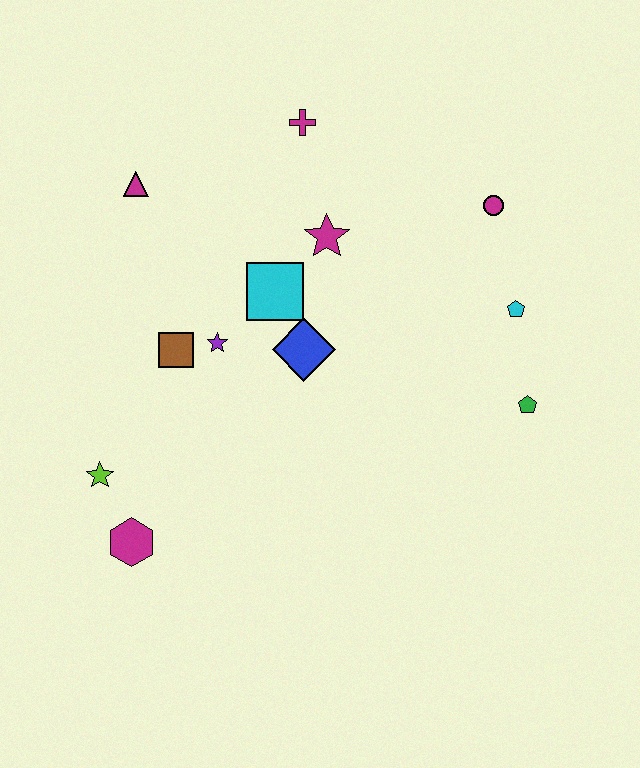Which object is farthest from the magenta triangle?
The green pentagon is farthest from the magenta triangle.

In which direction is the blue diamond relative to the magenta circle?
The blue diamond is to the left of the magenta circle.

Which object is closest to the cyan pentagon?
The green pentagon is closest to the cyan pentagon.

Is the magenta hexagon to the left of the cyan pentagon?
Yes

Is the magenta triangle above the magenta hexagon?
Yes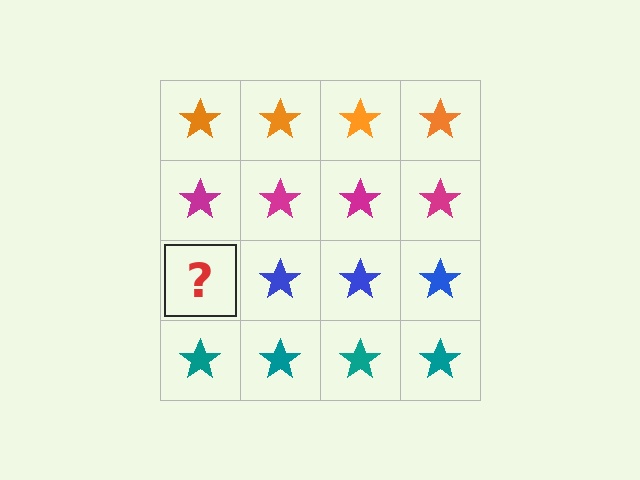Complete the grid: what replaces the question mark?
The question mark should be replaced with a blue star.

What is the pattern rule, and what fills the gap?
The rule is that each row has a consistent color. The gap should be filled with a blue star.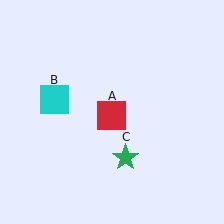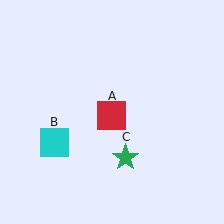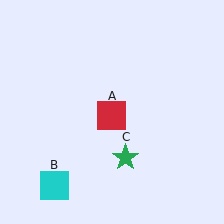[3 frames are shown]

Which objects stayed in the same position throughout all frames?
Red square (object A) and green star (object C) remained stationary.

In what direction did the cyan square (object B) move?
The cyan square (object B) moved down.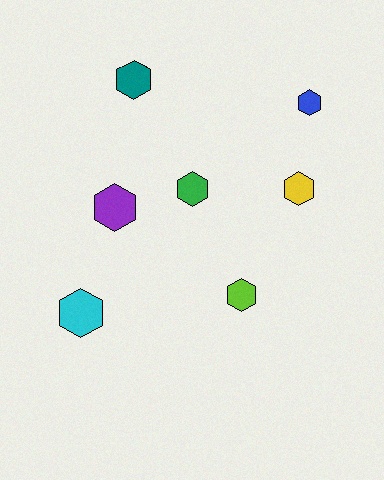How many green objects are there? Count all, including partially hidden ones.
There is 1 green object.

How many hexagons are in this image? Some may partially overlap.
There are 7 hexagons.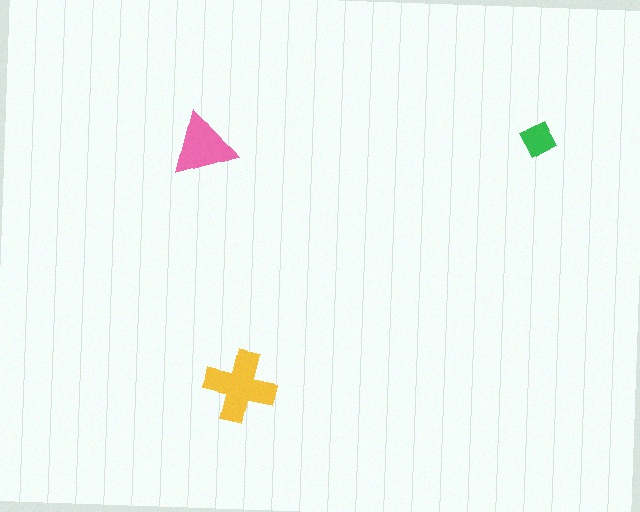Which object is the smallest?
The green diamond.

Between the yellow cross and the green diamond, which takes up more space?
The yellow cross.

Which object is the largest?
The yellow cross.